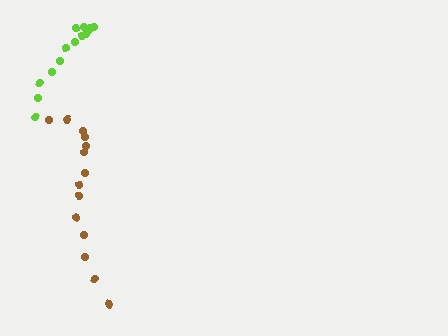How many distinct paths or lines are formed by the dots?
There are 2 distinct paths.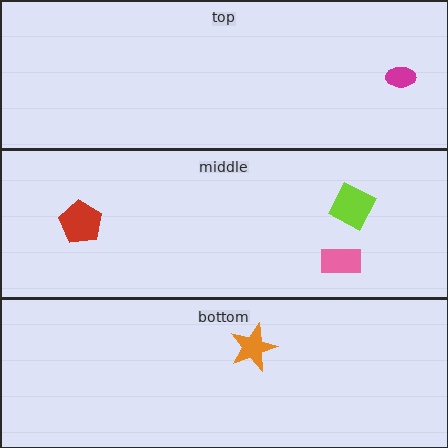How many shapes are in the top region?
1.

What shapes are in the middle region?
The lime diamond, the pink rectangle, the red pentagon.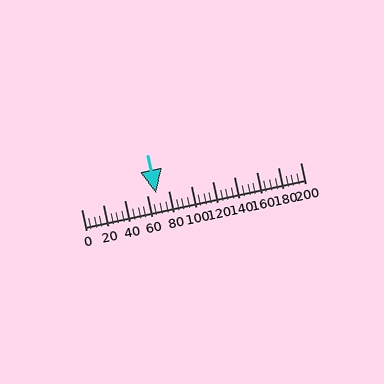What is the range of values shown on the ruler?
The ruler shows values from 0 to 200.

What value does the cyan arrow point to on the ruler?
The cyan arrow points to approximately 68.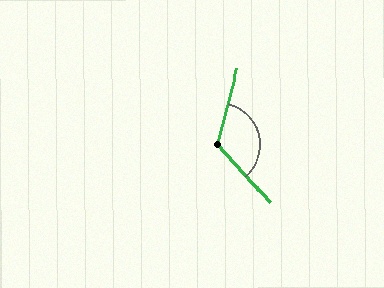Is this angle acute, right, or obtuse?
It is obtuse.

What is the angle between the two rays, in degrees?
Approximately 124 degrees.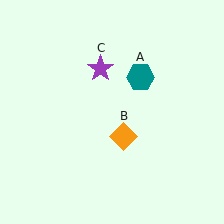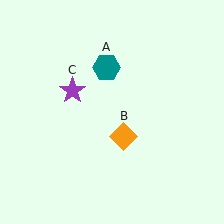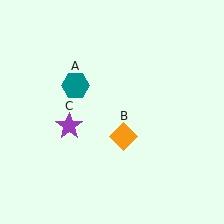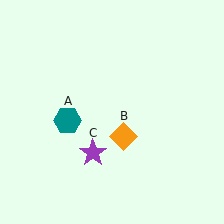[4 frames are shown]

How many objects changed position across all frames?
2 objects changed position: teal hexagon (object A), purple star (object C).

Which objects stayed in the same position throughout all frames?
Orange diamond (object B) remained stationary.